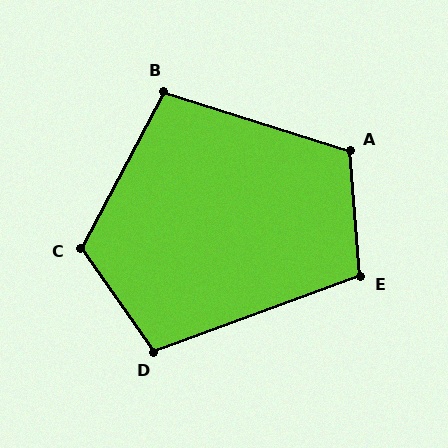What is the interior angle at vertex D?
Approximately 105 degrees (obtuse).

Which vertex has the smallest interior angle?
B, at approximately 100 degrees.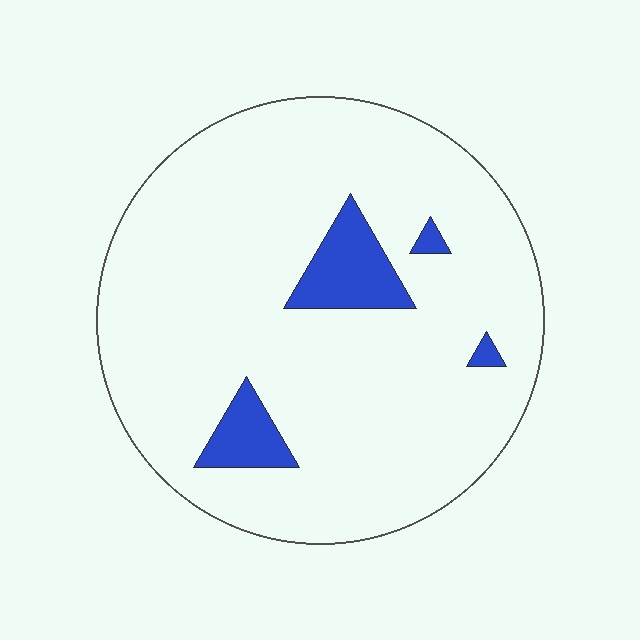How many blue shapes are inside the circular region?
4.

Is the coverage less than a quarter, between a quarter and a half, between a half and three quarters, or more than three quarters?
Less than a quarter.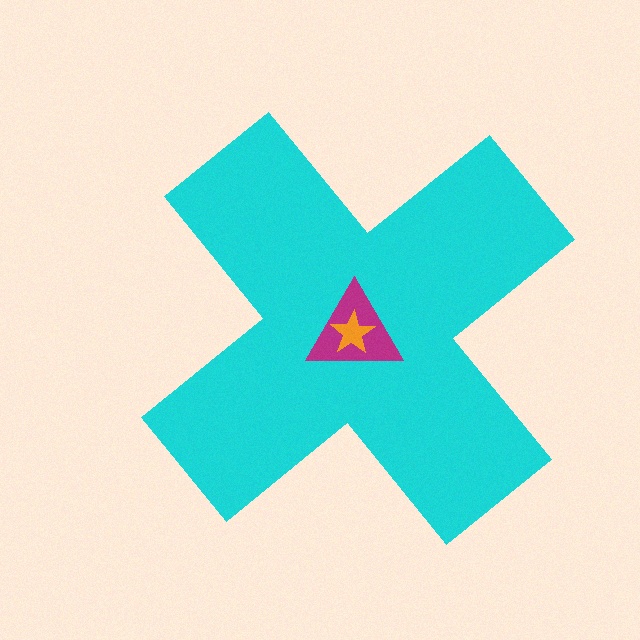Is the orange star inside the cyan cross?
Yes.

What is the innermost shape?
The orange star.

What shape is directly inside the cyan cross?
The magenta triangle.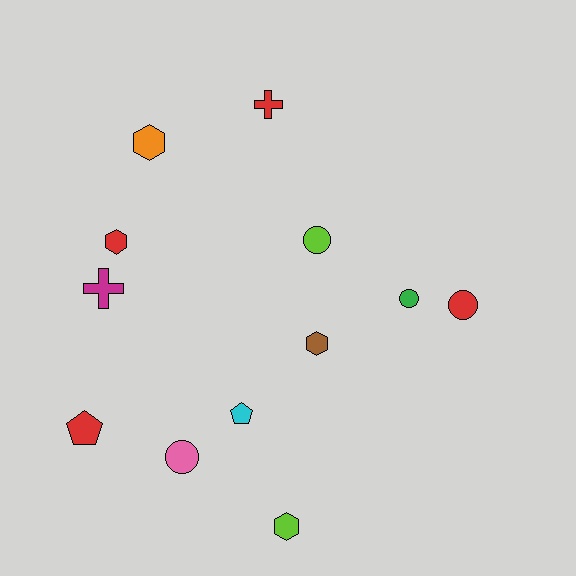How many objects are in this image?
There are 12 objects.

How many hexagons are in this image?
There are 4 hexagons.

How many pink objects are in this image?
There is 1 pink object.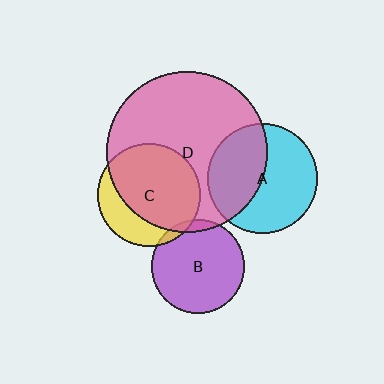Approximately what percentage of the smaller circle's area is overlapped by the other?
Approximately 5%.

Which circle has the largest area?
Circle D (pink).